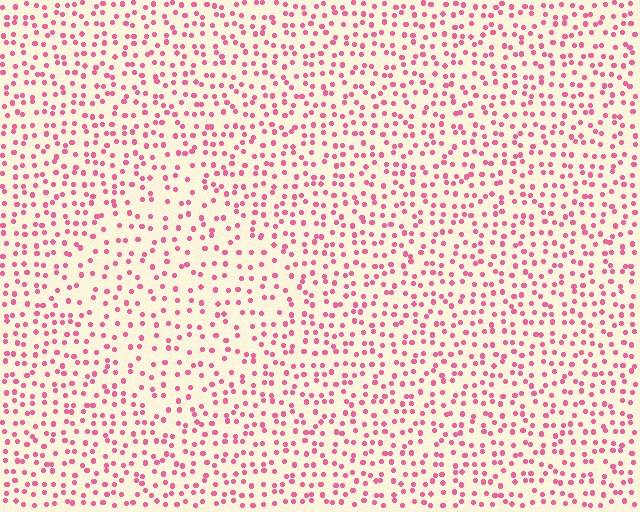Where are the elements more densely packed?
The elements are more densely packed outside the diamond boundary.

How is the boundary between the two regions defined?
The boundary is defined by a change in element density (approximately 1.5x ratio). All elements are the same color, size, and shape.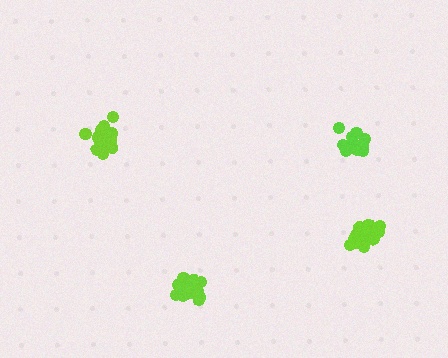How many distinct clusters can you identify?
There are 4 distinct clusters.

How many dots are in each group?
Group 1: 16 dots, Group 2: 16 dots, Group 3: 15 dots, Group 4: 17 dots (64 total).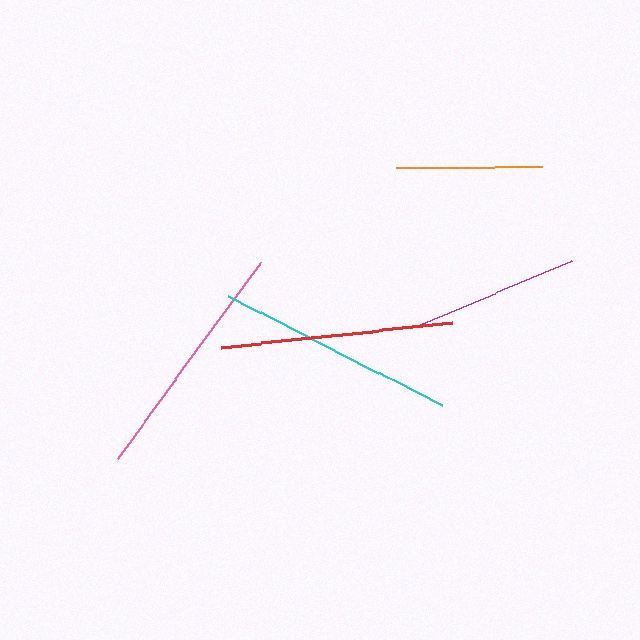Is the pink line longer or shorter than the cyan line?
The pink line is longer than the cyan line.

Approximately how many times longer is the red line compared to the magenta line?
The red line is approximately 1.4 times the length of the magenta line.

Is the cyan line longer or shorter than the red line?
The cyan line is longer than the red line.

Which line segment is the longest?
The pink line is the longest at approximately 242 pixels.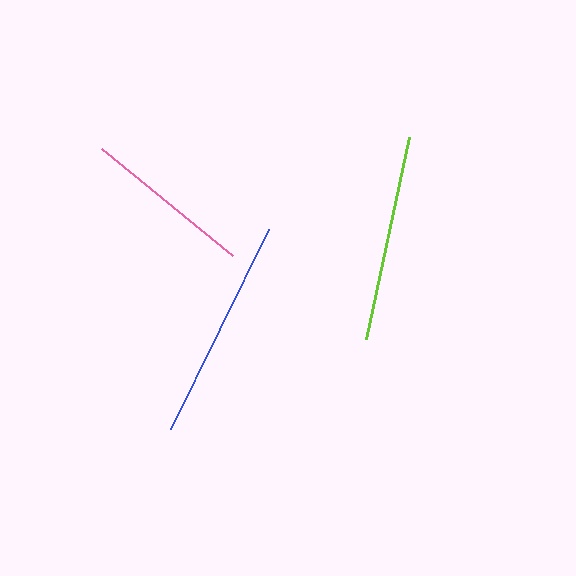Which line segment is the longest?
The blue line is the longest at approximately 223 pixels.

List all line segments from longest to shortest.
From longest to shortest: blue, lime, pink.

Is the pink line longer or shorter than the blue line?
The blue line is longer than the pink line.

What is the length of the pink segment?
The pink segment is approximately 169 pixels long.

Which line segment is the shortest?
The pink line is the shortest at approximately 169 pixels.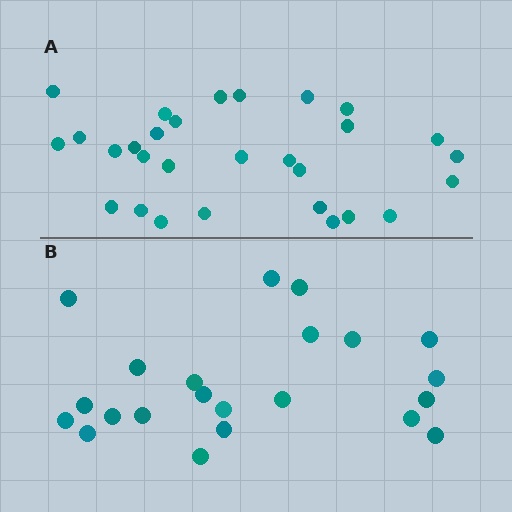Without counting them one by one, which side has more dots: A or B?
Region A (the top region) has more dots.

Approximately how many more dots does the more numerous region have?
Region A has roughly 8 or so more dots than region B.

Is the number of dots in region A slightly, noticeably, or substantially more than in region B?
Region A has noticeably more, but not dramatically so. The ratio is roughly 1.3 to 1.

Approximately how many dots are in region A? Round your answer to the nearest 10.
About 30 dots. (The exact count is 29, which rounds to 30.)